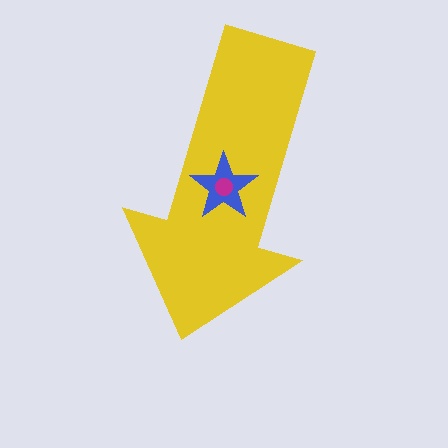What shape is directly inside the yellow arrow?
The blue star.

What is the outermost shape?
The yellow arrow.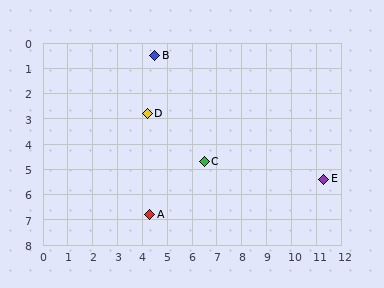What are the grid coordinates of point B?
Point B is at approximately (4.5, 0.5).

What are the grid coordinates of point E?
Point E is at approximately (11.3, 5.4).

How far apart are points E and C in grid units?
Points E and C are about 4.9 grid units apart.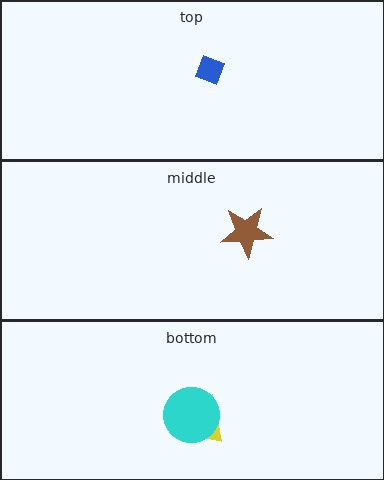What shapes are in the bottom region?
The yellow trapezoid, the cyan circle.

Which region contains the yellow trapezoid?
The bottom region.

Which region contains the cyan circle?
The bottom region.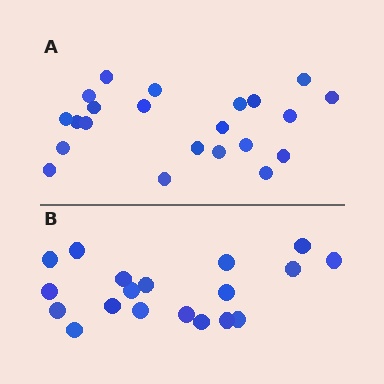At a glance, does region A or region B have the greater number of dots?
Region A (the top region) has more dots.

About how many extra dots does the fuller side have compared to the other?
Region A has just a few more — roughly 2 or 3 more dots than region B.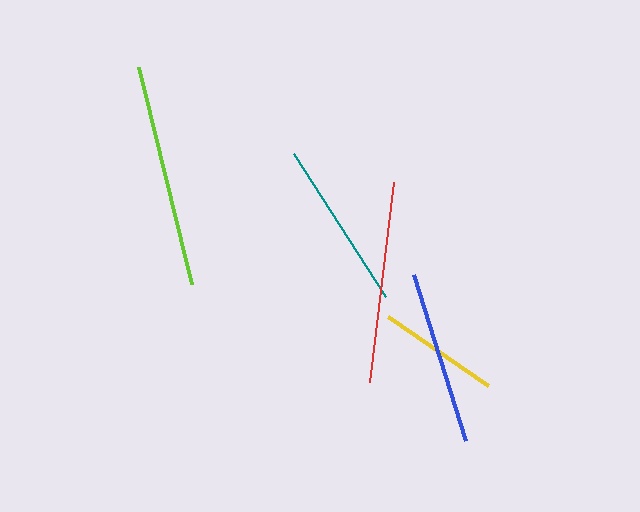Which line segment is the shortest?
The yellow line is the shortest at approximately 121 pixels.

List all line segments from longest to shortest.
From longest to shortest: lime, red, blue, teal, yellow.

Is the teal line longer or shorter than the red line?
The red line is longer than the teal line.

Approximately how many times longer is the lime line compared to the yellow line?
The lime line is approximately 1.8 times the length of the yellow line.